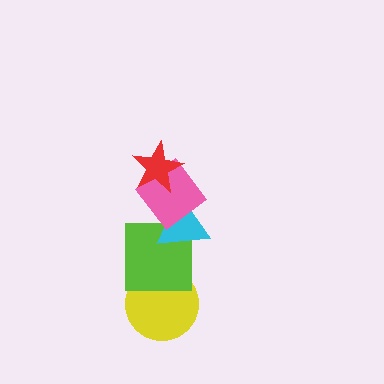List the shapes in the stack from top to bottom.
From top to bottom: the red star, the pink diamond, the cyan triangle, the lime square, the yellow circle.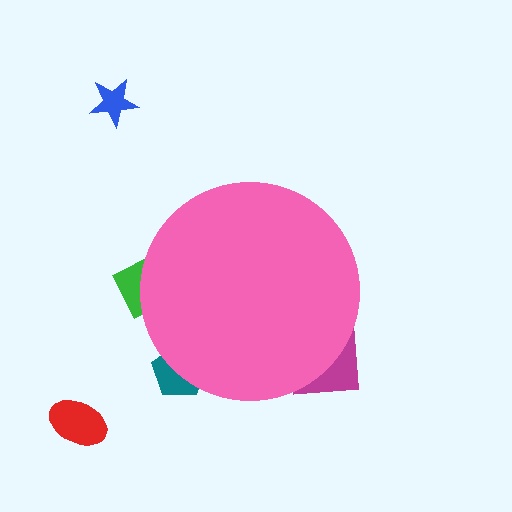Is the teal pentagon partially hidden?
Yes, the teal pentagon is partially hidden behind the pink circle.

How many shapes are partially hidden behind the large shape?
3 shapes are partially hidden.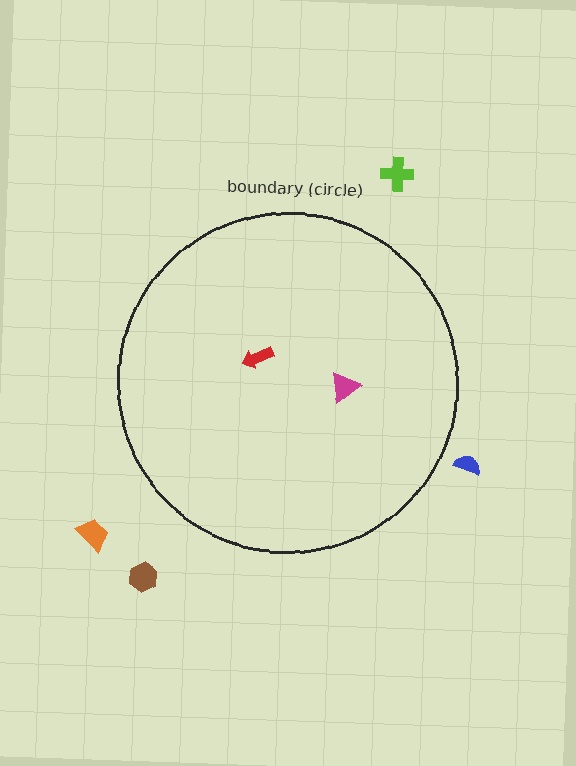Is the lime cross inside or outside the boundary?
Outside.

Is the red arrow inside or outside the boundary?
Inside.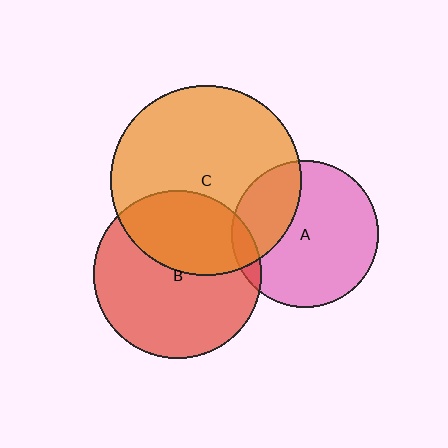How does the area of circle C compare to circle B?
Approximately 1.3 times.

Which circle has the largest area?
Circle C (orange).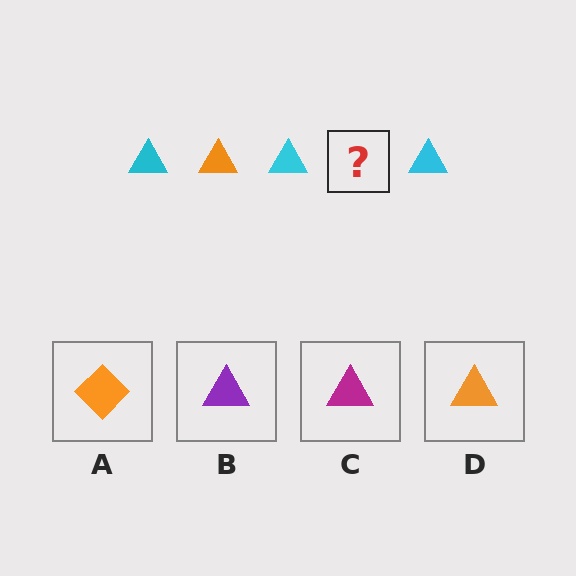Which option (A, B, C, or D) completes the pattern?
D.